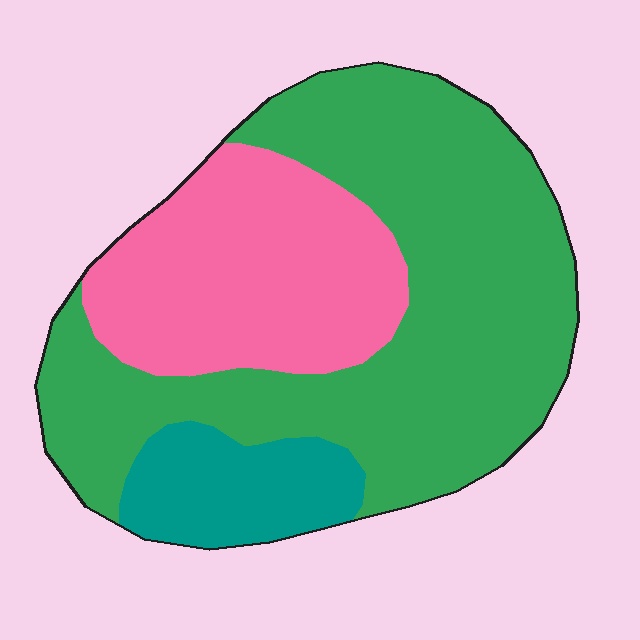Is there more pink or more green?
Green.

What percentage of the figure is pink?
Pink covers 29% of the figure.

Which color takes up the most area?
Green, at roughly 60%.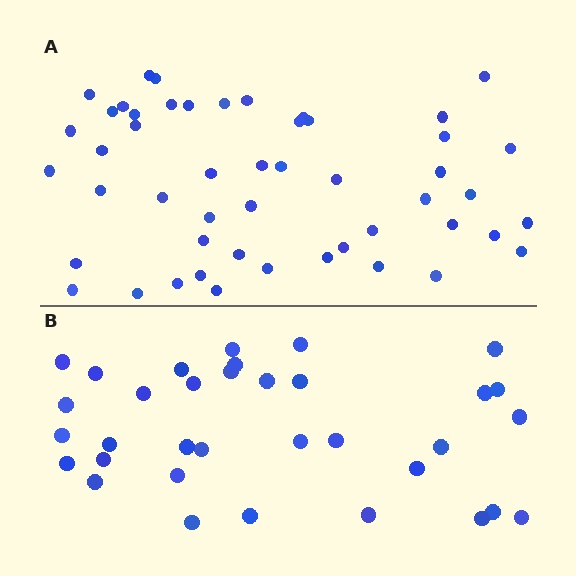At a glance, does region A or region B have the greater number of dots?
Region A (the top region) has more dots.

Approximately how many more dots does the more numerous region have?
Region A has approximately 15 more dots than region B.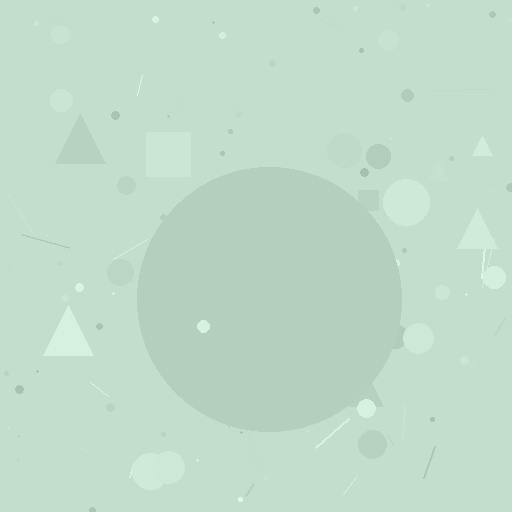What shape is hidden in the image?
A circle is hidden in the image.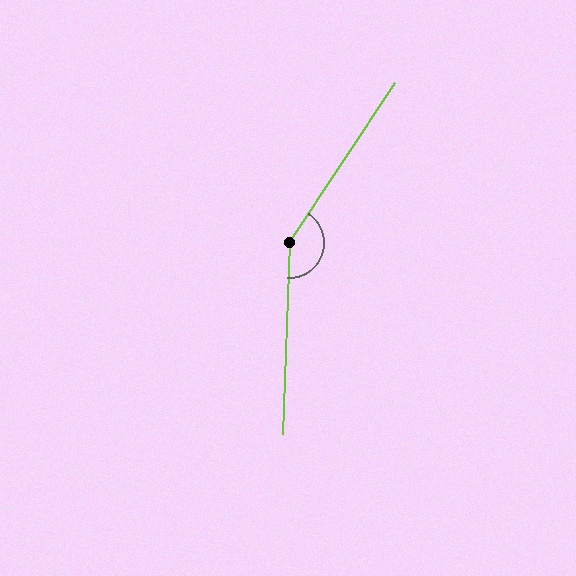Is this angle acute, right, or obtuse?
It is obtuse.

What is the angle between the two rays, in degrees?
Approximately 149 degrees.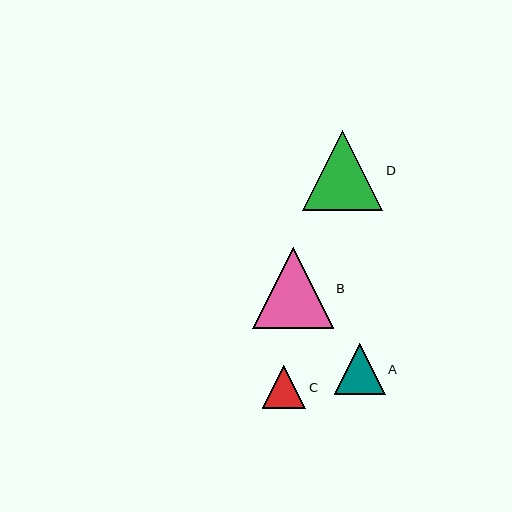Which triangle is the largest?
Triangle B is the largest with a size of approximately 81 pixels.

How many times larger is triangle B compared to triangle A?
Triangle B is approximately 1.6 times the size of triangle A.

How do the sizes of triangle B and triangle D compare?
Triangle B and triangle D are approximately the same size.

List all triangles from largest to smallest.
From largest to smallest: B, D, A, C.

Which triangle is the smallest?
Triangle C is the smallest with a size of approximately 43 pixels.